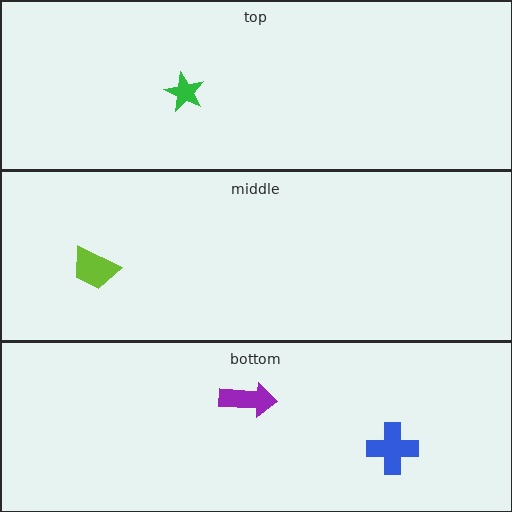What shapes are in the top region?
The green star.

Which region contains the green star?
The top region.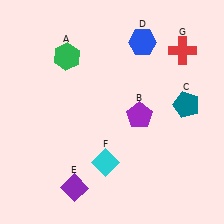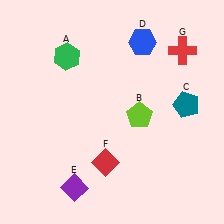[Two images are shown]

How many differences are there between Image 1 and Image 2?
There are 2 differences between the two images.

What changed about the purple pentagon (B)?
In Image 1, B is purple. In Image 2, it changed to lime.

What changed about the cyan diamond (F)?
In Image 1, F is cyan. In Image 2, it changed to red.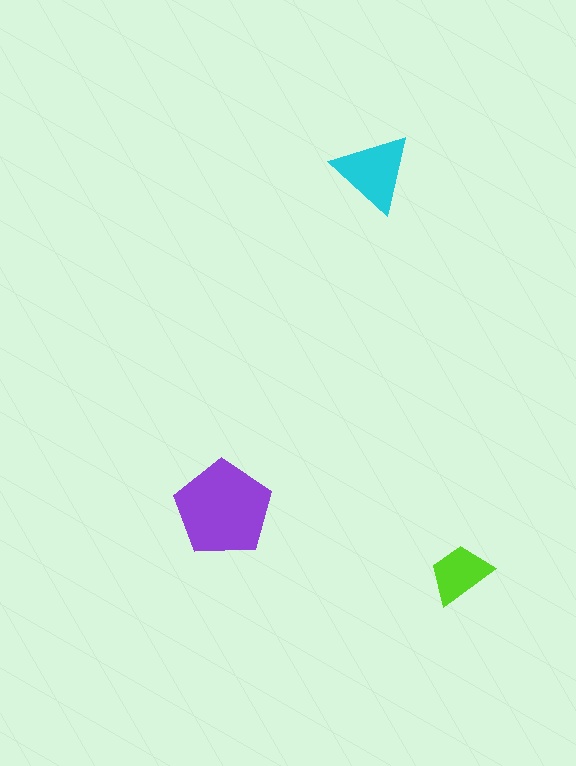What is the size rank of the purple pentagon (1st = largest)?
1st.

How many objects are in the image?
There are 3 objects in the image.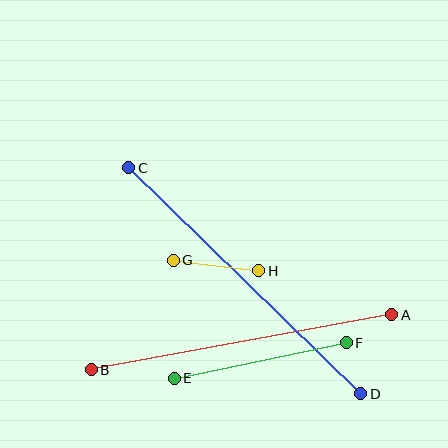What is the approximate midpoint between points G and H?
The midpoint is at approximately (216, 266) pixels.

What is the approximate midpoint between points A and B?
The midpoint is at approximately (241, 342) pixels.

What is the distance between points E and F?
The distance is approximately 176 pixels.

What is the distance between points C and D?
The distance is approximately 324 pixels.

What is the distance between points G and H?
The distance is approximately 86 pixels.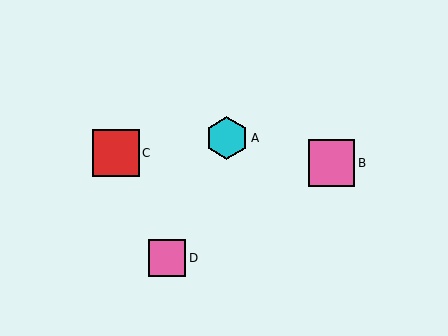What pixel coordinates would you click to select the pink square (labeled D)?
Click at (167, 258) to select the pink square D.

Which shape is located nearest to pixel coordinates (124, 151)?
The red square (labeled C) at (116, 153) is nearest to that location.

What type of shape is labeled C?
Shape C is a red square.